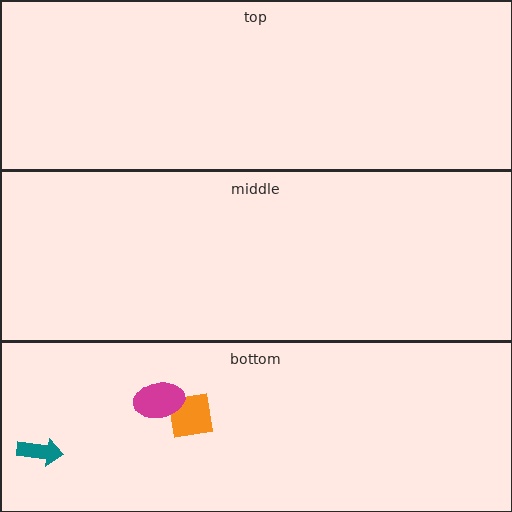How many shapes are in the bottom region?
3.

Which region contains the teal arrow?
The bottom region.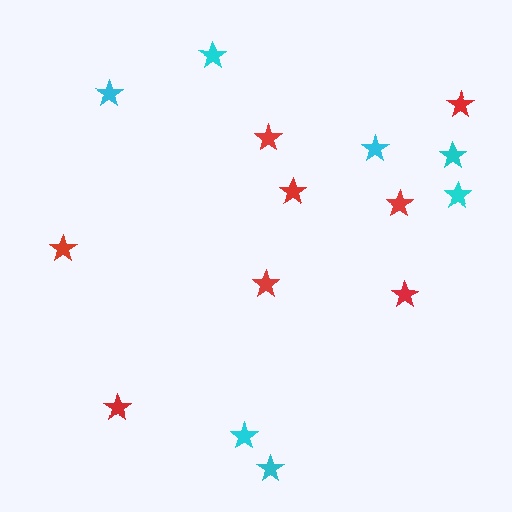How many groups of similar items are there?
There are 2 groups: one group of red stars (8) and one group of cyan stars (7).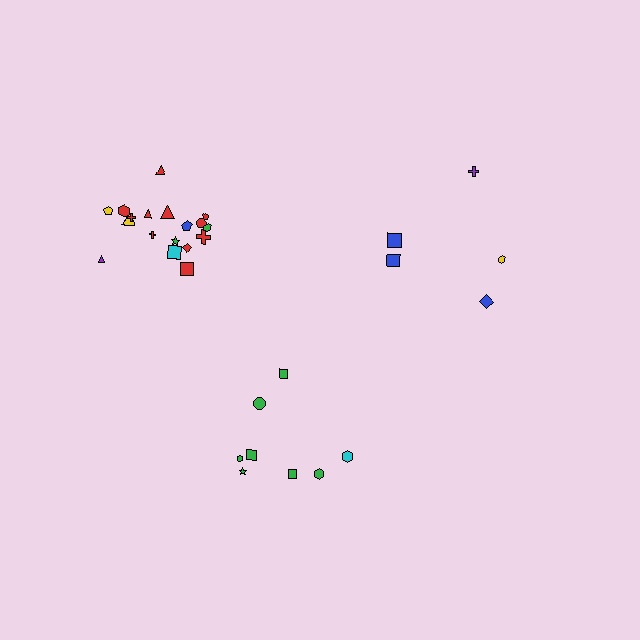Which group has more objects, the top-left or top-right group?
The top-left group.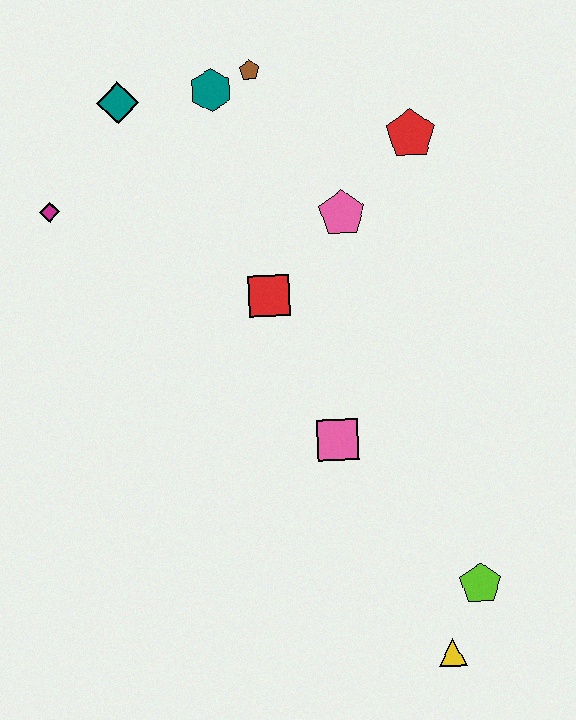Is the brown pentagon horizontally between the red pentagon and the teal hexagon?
Yes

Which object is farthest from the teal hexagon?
The yellow triangle is farthest from the teal hexagon.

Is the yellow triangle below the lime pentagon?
Yes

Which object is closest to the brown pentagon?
The teal hexagon is closest to the brown pentagon.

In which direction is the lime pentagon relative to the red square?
The lime pentagon is below the red square.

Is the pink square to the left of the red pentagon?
Yes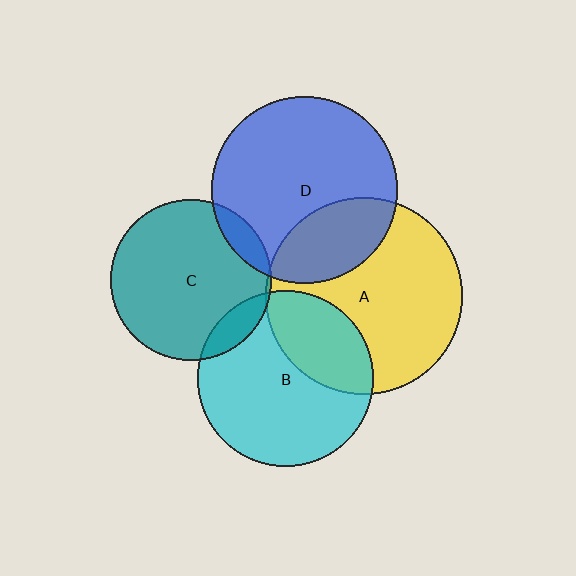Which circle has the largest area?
Circle A (yellow).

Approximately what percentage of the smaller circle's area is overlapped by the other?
Approximately 5%.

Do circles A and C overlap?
Yes.